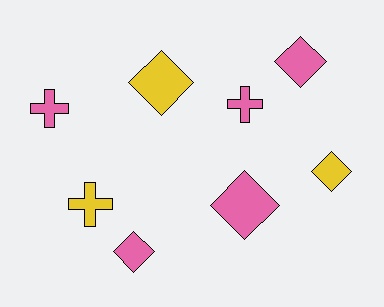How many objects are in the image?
There are 8 objects.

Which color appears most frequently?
Pink, with 5 objects.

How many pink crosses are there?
There are 2 pink crosses.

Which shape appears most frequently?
Diamond, with 5 objects.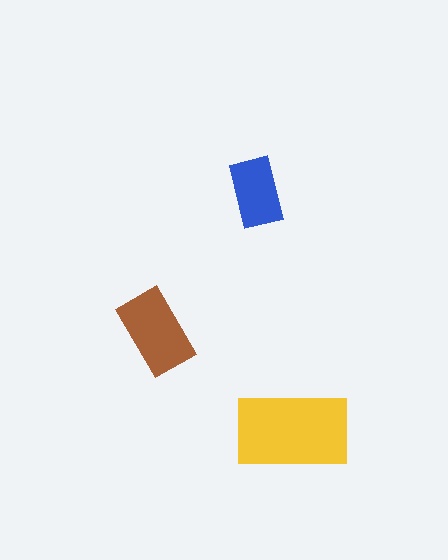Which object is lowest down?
The yellow rectangle is bottommost.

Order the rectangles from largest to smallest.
the yellow one, the brown one, the blue one.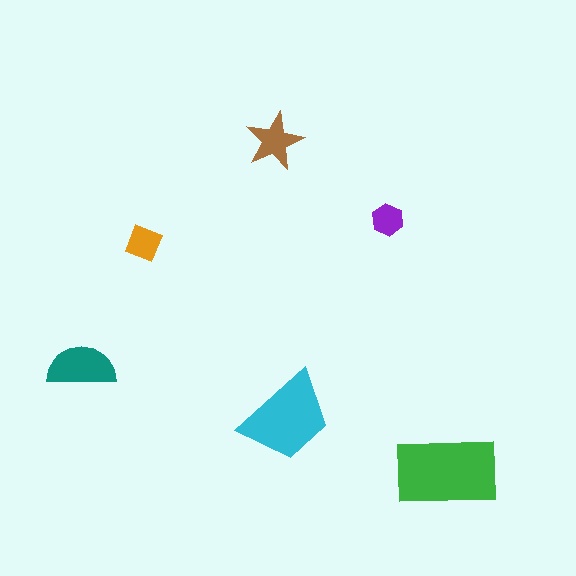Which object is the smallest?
The purple hexagon.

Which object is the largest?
The green rectangle.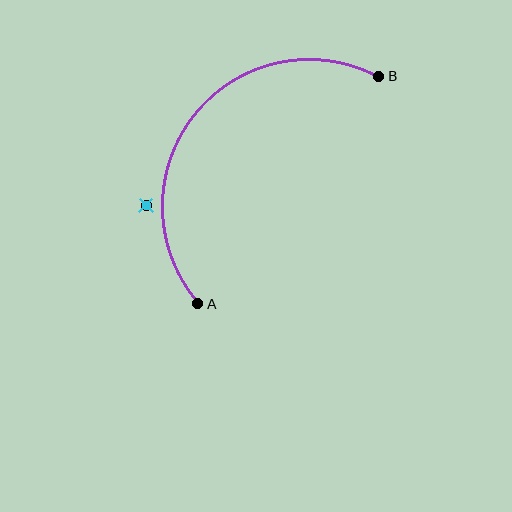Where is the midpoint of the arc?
The arc midpoint is the point on the curve farthest from the straight line joining A and B. It sits above and to the left of that line.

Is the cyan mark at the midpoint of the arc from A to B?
No — the cyan mark does not lie on the arc at all. It sits slightly outside the curve.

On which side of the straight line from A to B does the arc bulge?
The arc bulges above and to the left of the straight line connecting A and B.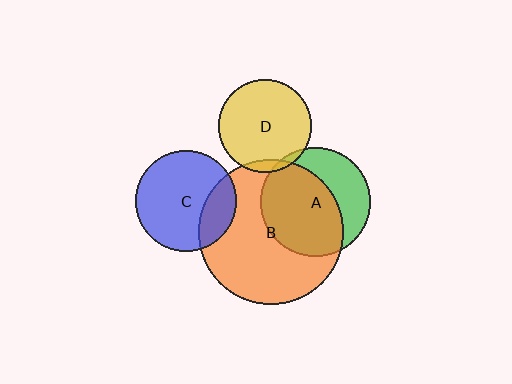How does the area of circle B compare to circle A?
Approximately 1.8 times.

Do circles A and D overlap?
Yes.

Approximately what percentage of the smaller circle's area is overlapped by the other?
Approximately 5%.